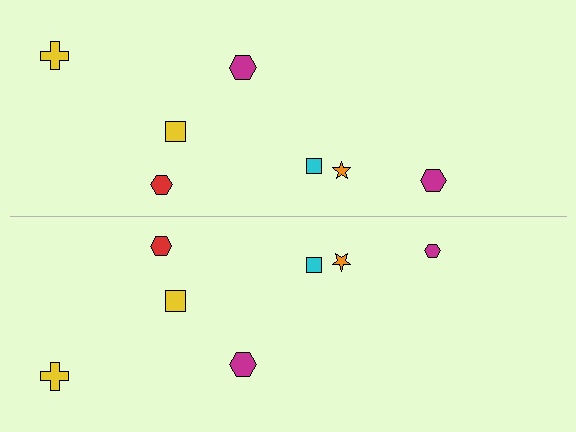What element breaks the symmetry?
The magenta hexagon on the bottom side has a different size than its mirror counterpart.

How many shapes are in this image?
There are 14 shapes in this image.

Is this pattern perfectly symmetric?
No, the pattern is not perfectly symmetric. The magenta hexagon on the bottom side has a different size than its mirror counterpart.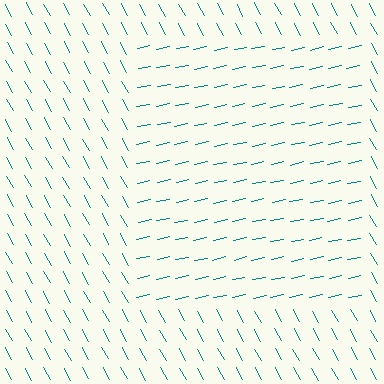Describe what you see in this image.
The image is filled with small teal line segments. A rectangle region in the image has lines oriented differently from the surrounding lines, creating a visible texture boundary.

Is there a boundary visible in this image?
Yes, there is a texture boundary formed by a change in line orientation.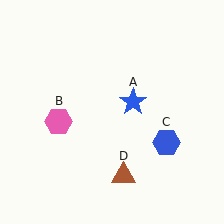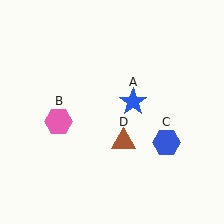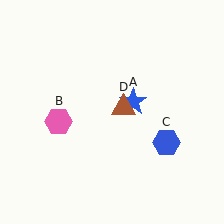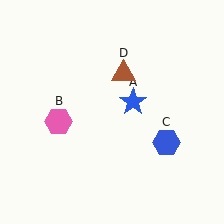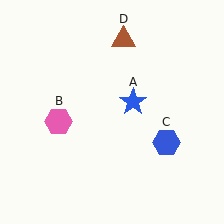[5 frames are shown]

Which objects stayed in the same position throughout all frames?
Blue star (object A) and pink hexagon (object B) and blue hexagon (object C) remained stationary.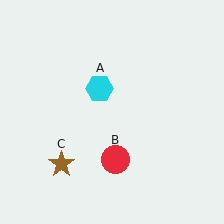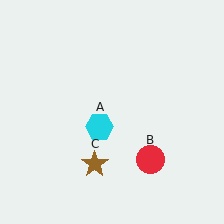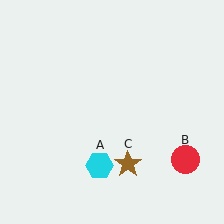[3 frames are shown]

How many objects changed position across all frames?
3 objects changed position: cyan hexagon (object A), red circle (object B), brown star (object C).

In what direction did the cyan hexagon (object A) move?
The cyan hexagon (object A) moved down.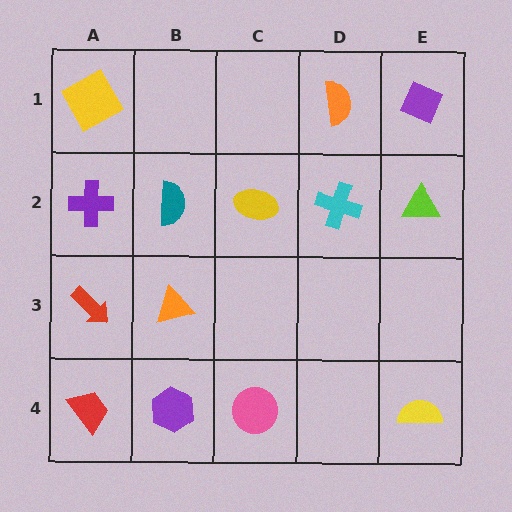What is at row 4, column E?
A yellow semicircle.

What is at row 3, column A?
A red arrow.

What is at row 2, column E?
A lime triangle.